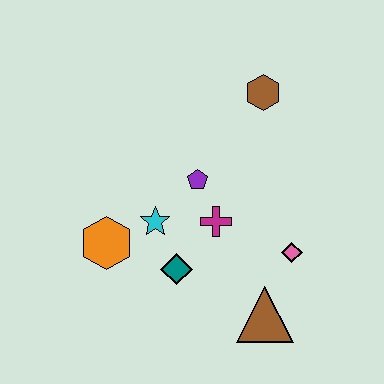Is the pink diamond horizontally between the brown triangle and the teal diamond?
No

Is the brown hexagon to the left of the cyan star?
No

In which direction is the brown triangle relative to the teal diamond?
The brown triangle is to the right of the teal diamond.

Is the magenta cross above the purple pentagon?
No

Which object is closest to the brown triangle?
The pink diamond is closest to the brown triangle.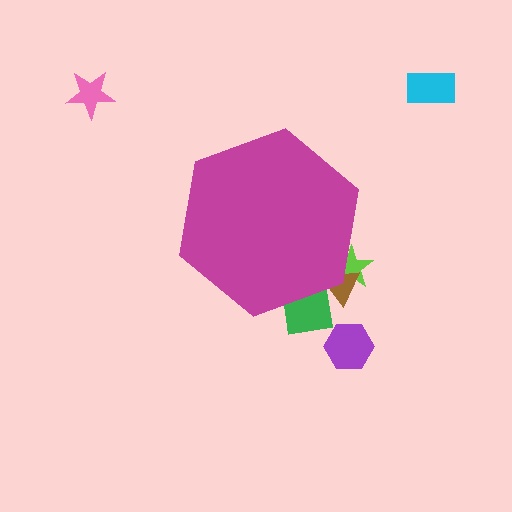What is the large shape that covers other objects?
A magenta hexagon.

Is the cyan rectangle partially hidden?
No, the cyan rectangle is fully visible.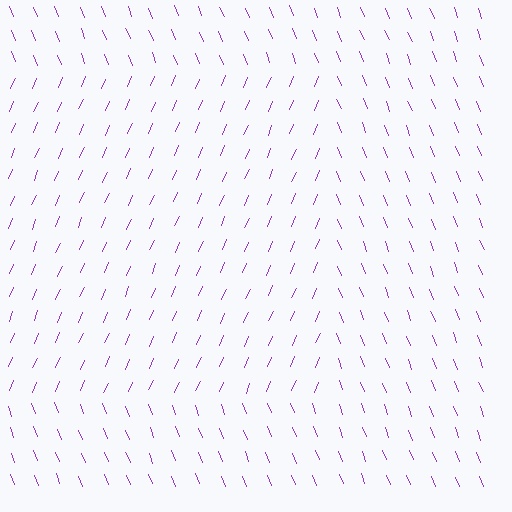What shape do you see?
I see a rectangle.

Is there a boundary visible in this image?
Yes, there is a texture boundary formed by a change in line orientation.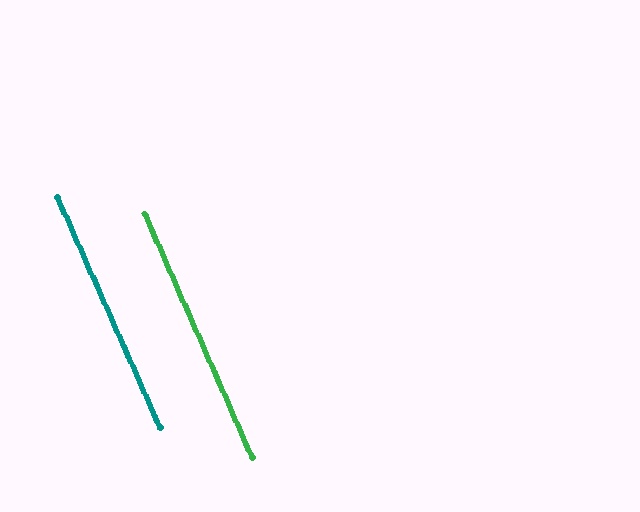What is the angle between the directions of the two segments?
Approximately 0 degrees.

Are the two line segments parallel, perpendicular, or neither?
Parallel — their directions differ by only 0.3°.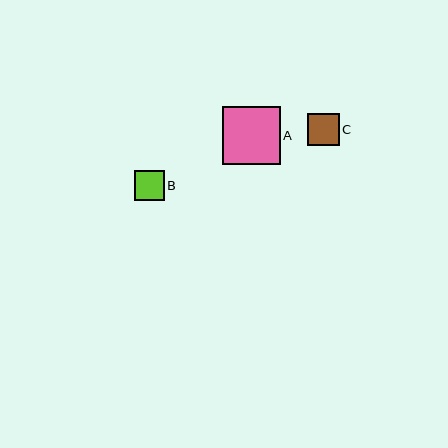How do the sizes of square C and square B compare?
Square C and square B are approximately the same size.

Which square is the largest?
Square A is the largest with a size of approximately 58 pixels.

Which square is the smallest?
Square B is the smallest with a size of approximately 29 pixels.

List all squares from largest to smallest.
From largest to smallest: A, C, B.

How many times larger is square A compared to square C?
Square A is approximately 1.8 times the size of square C.